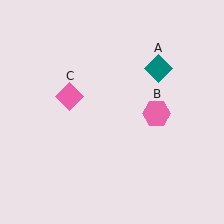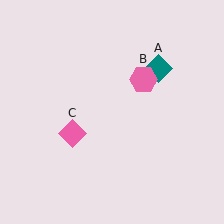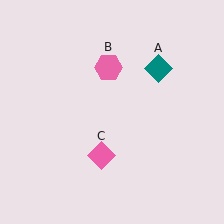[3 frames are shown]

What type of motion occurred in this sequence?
The pink hexagon (object B), pink diamond (object C) rotated counterclockwise around the center of the scene.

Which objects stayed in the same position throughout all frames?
Teal diamond (object A) remained stationary.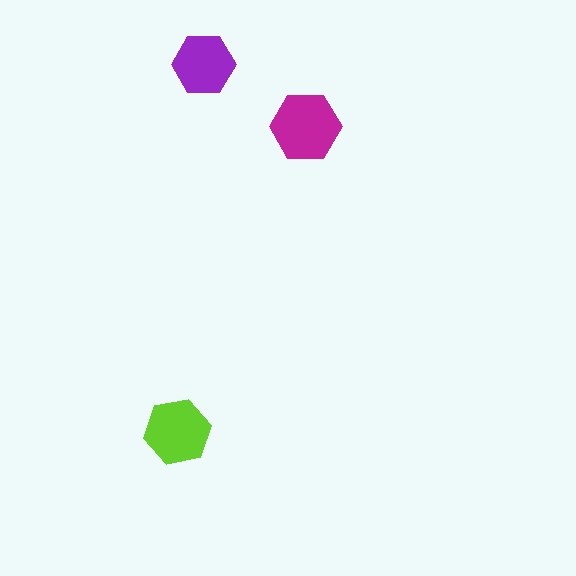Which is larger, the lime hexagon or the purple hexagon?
The lime one.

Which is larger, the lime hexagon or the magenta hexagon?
The magenta one.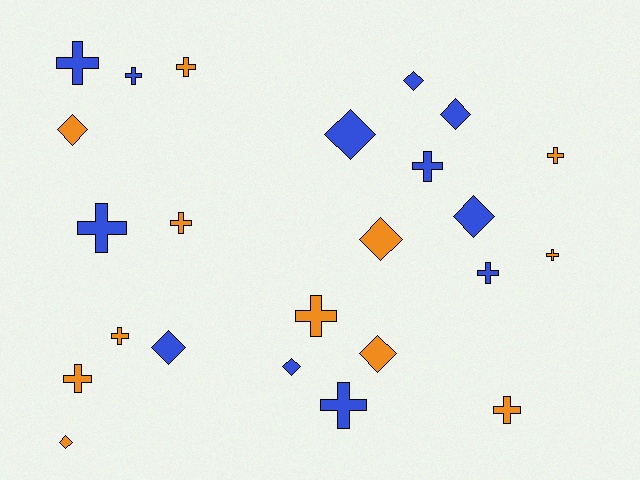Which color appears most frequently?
Orange, with 12 objects.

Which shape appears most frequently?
Cross, with 14 objects.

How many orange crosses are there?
There are 8 orange crosses.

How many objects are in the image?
There are 24 objects.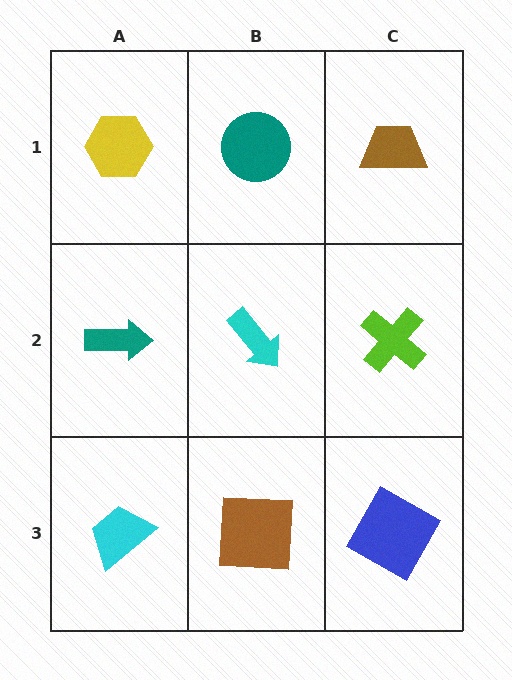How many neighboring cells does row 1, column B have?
3.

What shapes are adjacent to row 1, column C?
A lime cross (row 2, column C), a teal circle (row 1, column B).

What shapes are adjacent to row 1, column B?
A cyan arrow (row 2, column B), a yellow hexagon (row 1, column A), a brown trapezoid (row 1, column C).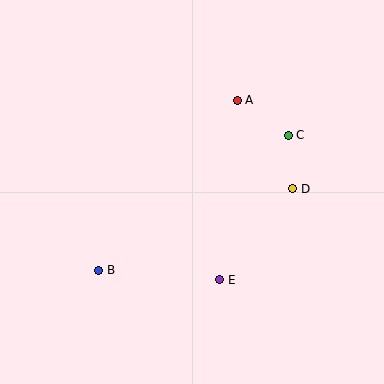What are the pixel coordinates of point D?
Point D is at (293, 189).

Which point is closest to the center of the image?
Point E at (220, 280) is closest to the center.